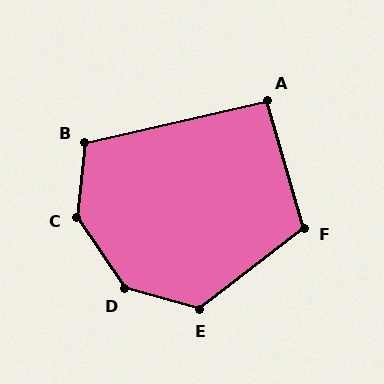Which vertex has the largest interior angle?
C, at approximately 140 degrees.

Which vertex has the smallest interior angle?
A, at approximately 93 degrees.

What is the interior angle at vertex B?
Approximately 109 degrees (obtuse).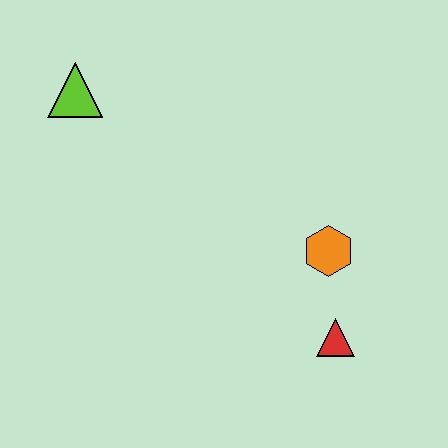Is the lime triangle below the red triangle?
No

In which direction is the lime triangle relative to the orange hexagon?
The lime triangle is to the left of the orange hexagon.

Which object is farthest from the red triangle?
The lime triangle is farthest from the red triangle.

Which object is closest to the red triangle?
The orange hexagon is closest to the red triangle.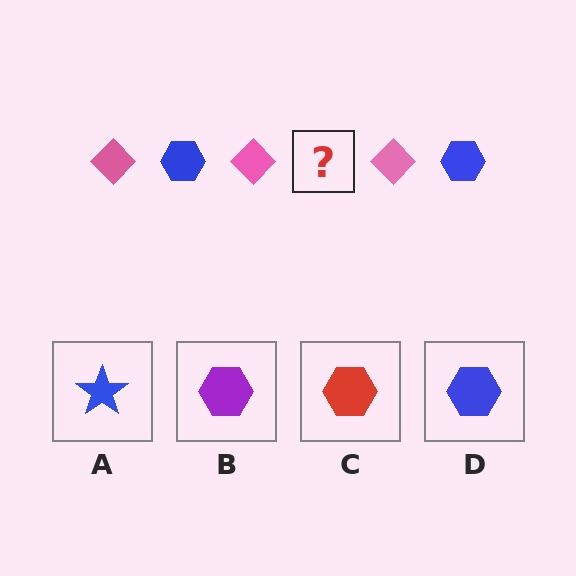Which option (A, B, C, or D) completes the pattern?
D.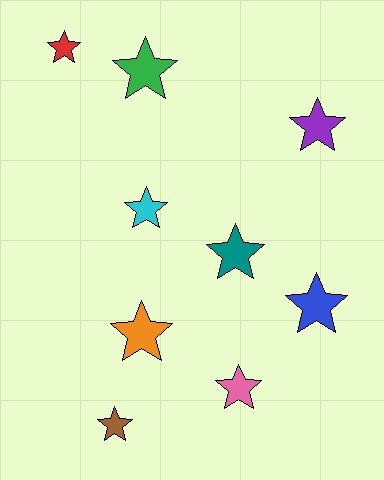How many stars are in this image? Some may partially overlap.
There are 9 stars.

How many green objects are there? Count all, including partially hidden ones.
There is 1 green object.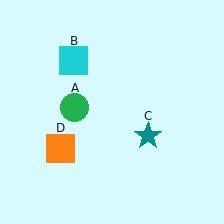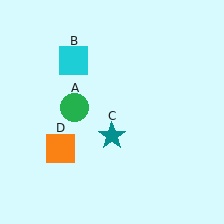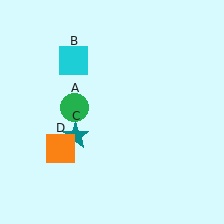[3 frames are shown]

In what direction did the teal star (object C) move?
The teal star (object C) moved left.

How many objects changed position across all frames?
1 object changed position: teal star (object C).